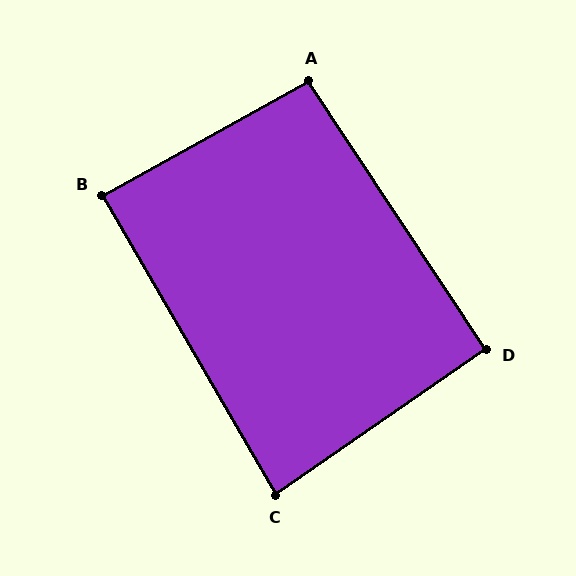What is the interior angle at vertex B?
Approximately 89 degrees (approximately right).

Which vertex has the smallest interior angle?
C, at approximately 85 degrees.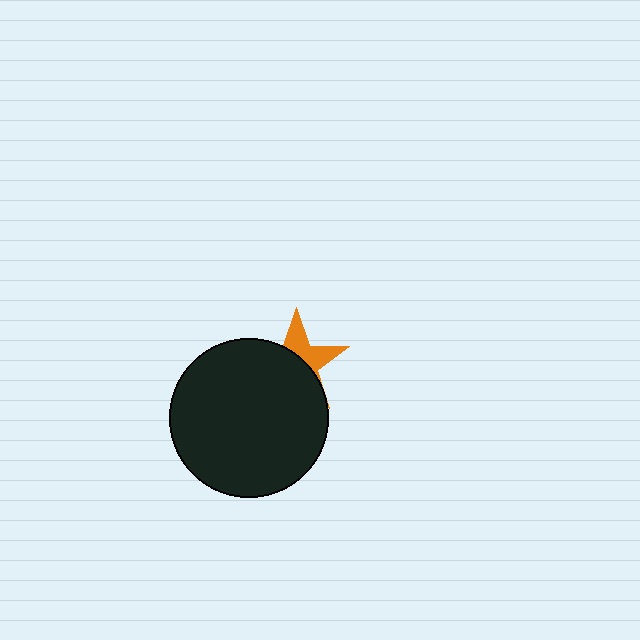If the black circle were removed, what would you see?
You would see the complete orange star.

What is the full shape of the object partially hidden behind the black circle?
The partially hidden object is an orange star.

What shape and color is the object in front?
The object in front is a black circle.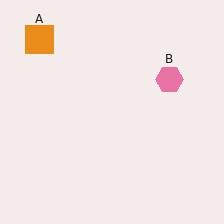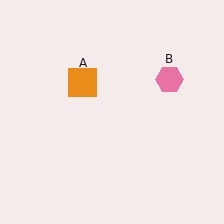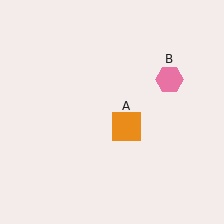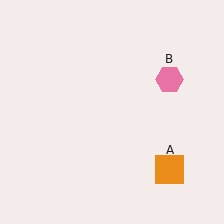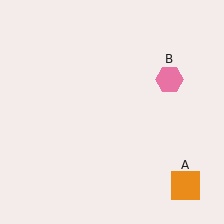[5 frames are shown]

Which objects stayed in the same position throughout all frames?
Pink hexagon (object B) remained stationary.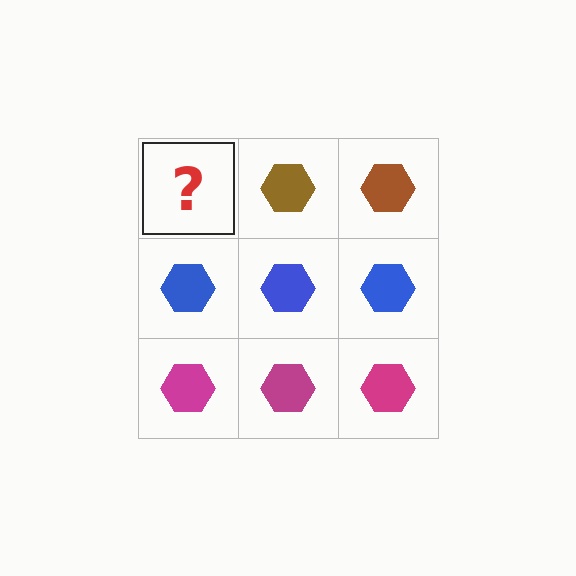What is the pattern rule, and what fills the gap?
The rule is that each row has a consistent color. The gap should be filled with a brown hexagon.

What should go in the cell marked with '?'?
The missing cell should contain a brown hexagon.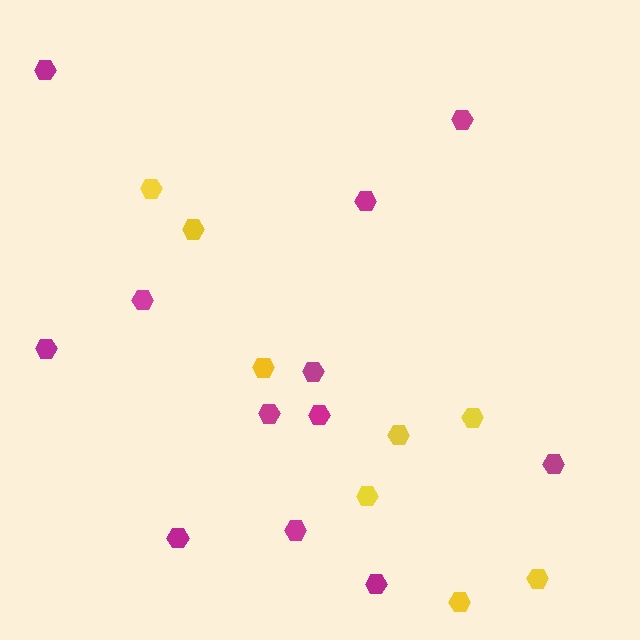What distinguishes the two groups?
There are 2 groups: one group of magenta hexagons (12) and one group of yellow hexagons (8).